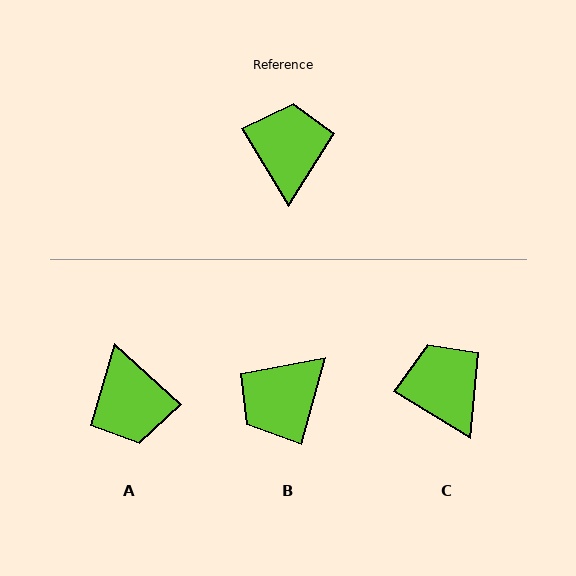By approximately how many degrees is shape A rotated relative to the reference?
Approximately 163 degrees clockwise.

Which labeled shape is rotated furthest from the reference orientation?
A, about 163 degrees away.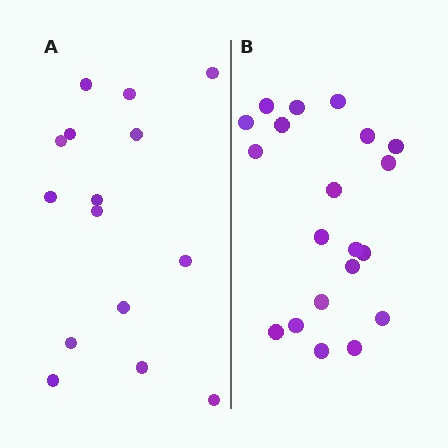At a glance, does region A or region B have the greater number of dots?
Region B (the right region) has more dots.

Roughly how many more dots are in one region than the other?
Region B has about 5 more dots than region A.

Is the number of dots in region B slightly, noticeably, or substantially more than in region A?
Region B has noticeably more, but not dramatically so. The ratio is roughly 1.3 to 1.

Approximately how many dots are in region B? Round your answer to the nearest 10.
About 20 dots.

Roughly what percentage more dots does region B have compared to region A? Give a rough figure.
About 35% more.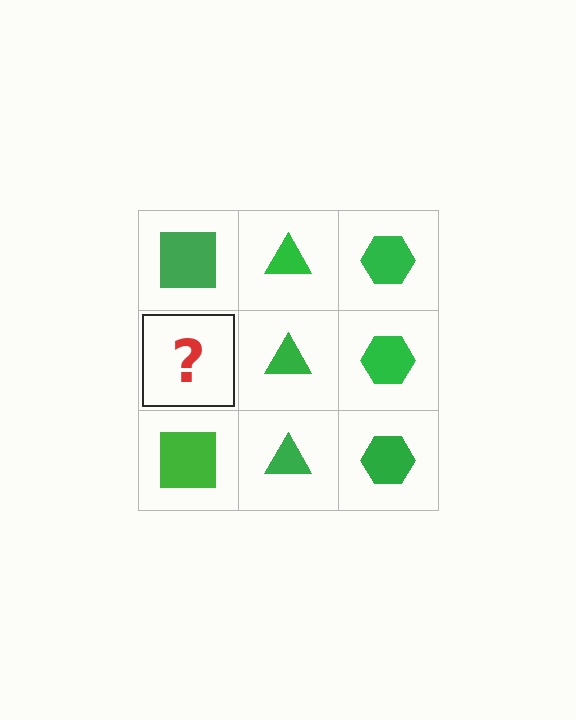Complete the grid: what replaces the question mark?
The question mark should be replaced with a green square.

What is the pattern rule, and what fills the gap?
The rule is that each column has a consistent shape. The gap should be filled with a green square.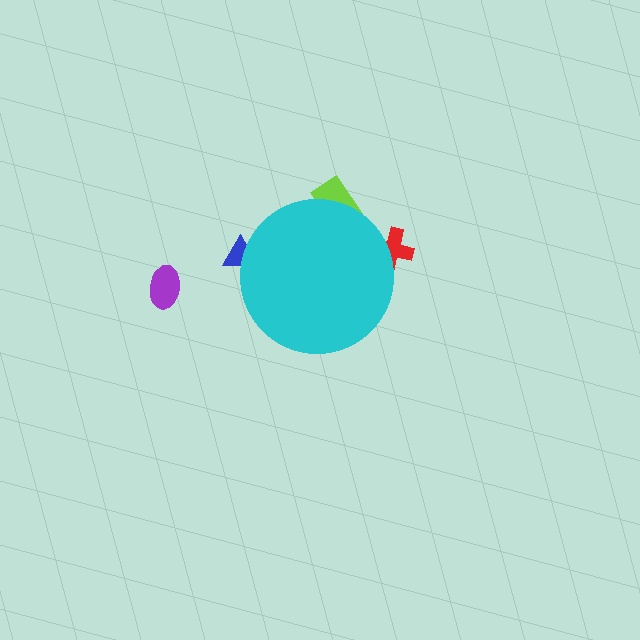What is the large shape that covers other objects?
A cyan circle.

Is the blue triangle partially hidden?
Yes, the blue triangle is partially hidden behind the cyan circle.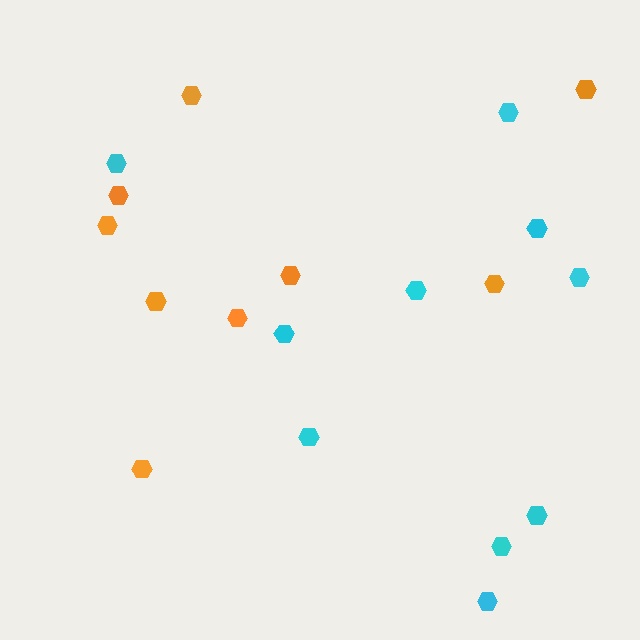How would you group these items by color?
There are 2 groups: one group of cyan hexagons (10) and one group of orange hexagons (9).